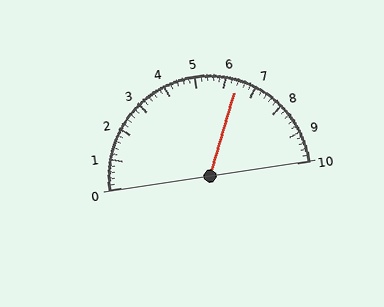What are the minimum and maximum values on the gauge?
The gauge ranges from 0 to 10.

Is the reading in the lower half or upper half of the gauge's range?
The reading is in the upper half of the range (0 to 10).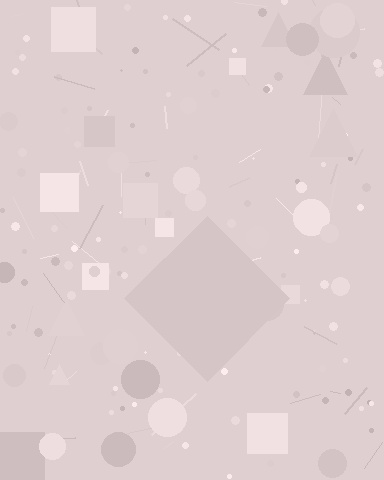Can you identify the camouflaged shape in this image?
The camouflaged shape is a diamond.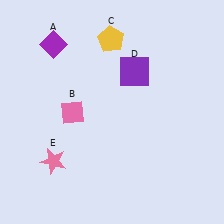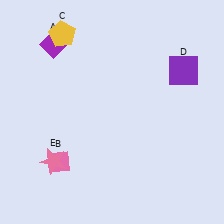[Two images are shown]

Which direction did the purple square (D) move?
The purple square (D) moved right.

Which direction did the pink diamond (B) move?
The pink diamond (B) moved down.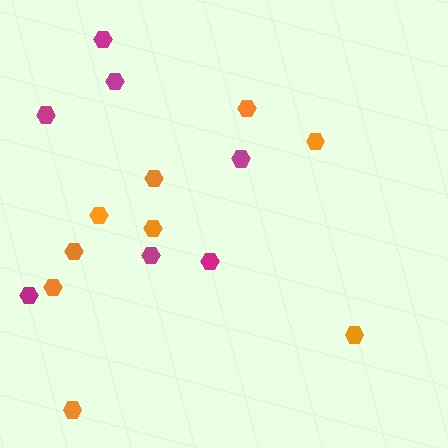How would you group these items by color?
There are 2 groups: one group of magenta hexagons (7) and one group of orange hexagons (9).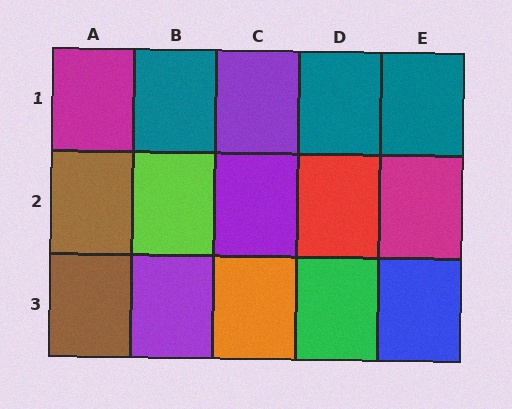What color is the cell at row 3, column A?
Brown.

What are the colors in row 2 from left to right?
Brown, lime, purple, red, magenta.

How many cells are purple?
3 cells are purple.